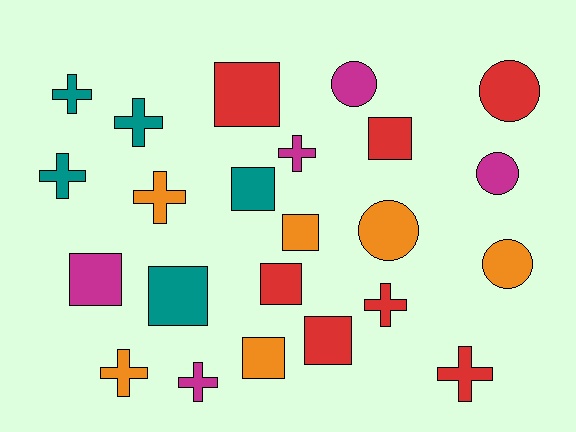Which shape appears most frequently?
Cross, with 9 objects.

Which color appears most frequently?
Red, with 7 objects.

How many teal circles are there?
There are no teal circles.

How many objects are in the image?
There are 23 objects.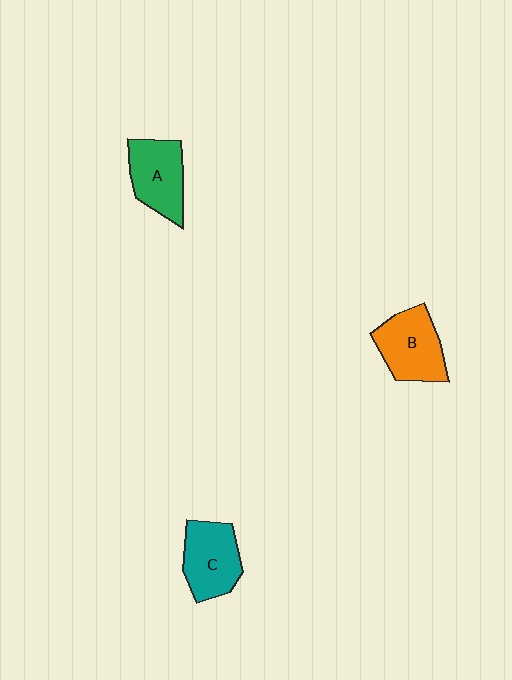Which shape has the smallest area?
Shape A (green).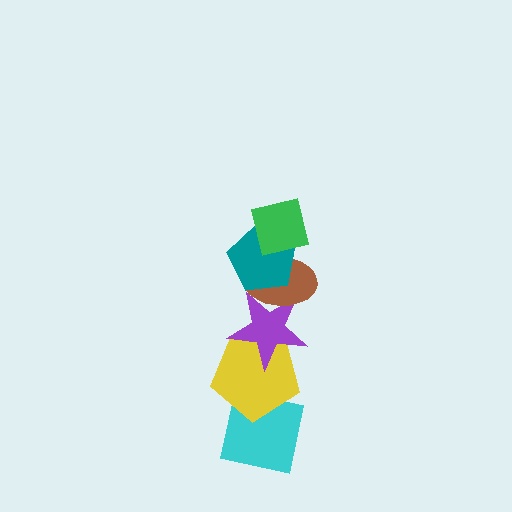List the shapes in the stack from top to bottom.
From top to bottom: the green square, the teal pentagon, the brown ellipse, the purple star, the yellow pentagon, the cyan square.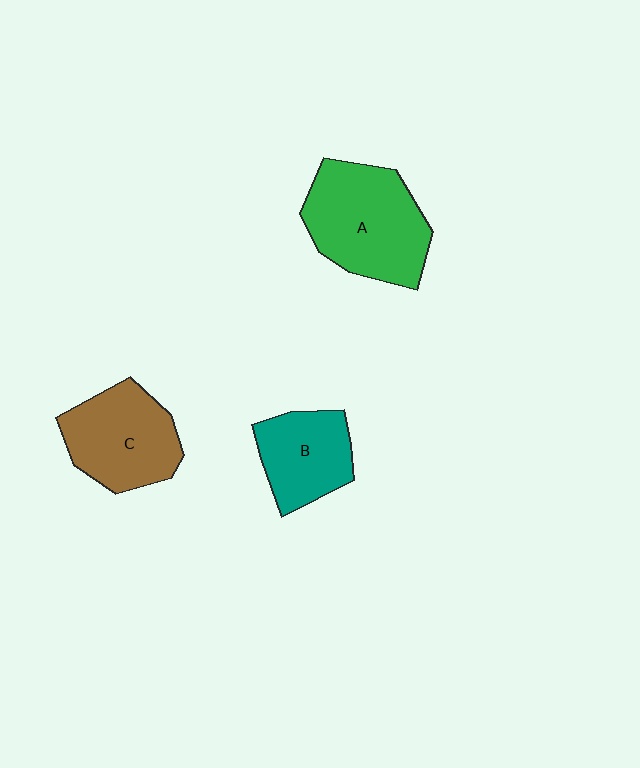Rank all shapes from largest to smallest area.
From largest to smallest: A (green), C (brown), B (teal).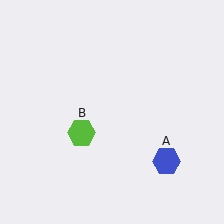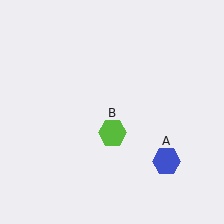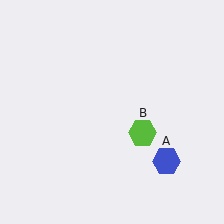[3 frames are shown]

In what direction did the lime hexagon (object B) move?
The lime hexagon (object B) moved right.